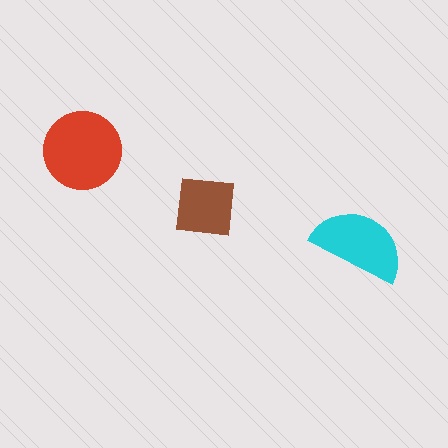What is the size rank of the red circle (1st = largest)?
1st.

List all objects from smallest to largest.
The brown square, the cyan semicircle, the red circle.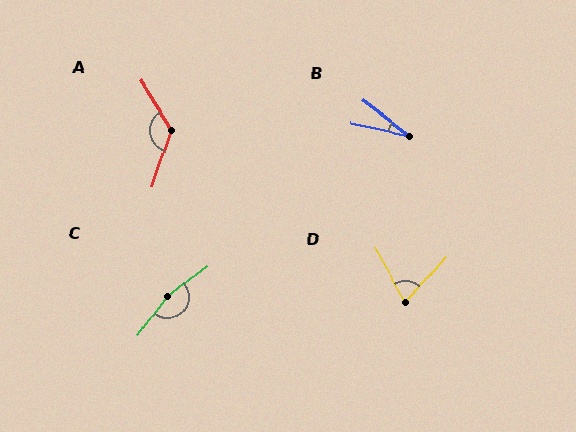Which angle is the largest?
C, at approximately 165 degrees.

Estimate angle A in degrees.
Approximately 129 degrees.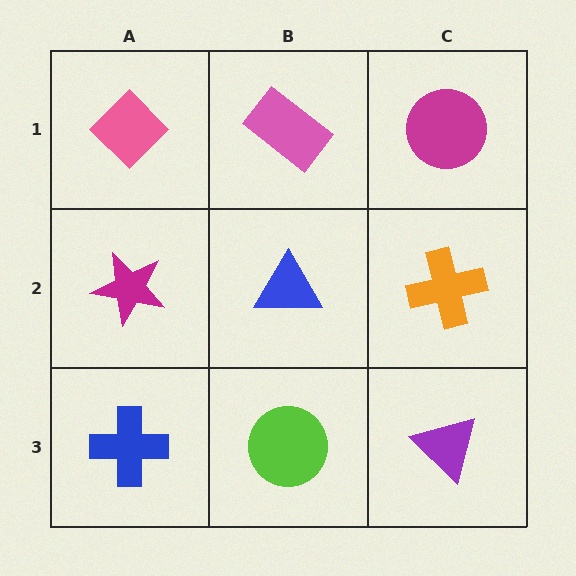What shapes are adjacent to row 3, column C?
An orange cross (row 2, column C), a lime circle (row 3, column B).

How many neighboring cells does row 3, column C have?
2.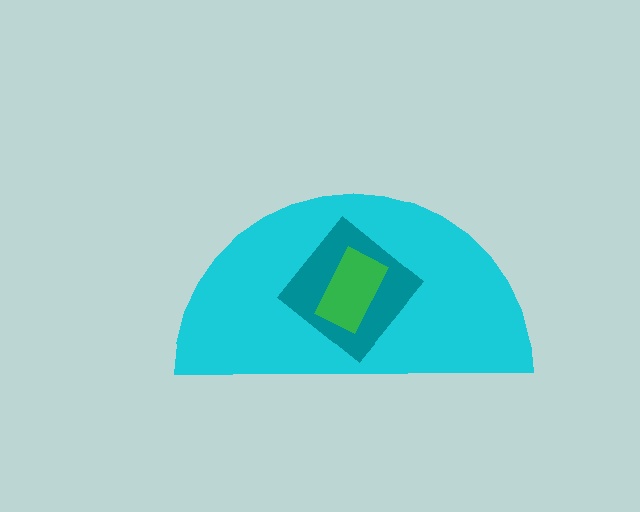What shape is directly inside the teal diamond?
The green rectangle.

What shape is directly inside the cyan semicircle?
The teal diamond.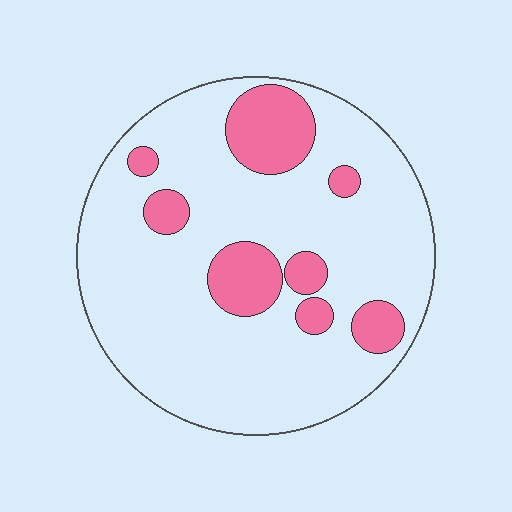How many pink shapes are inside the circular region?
8.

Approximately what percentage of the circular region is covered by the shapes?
Approximately 20%.